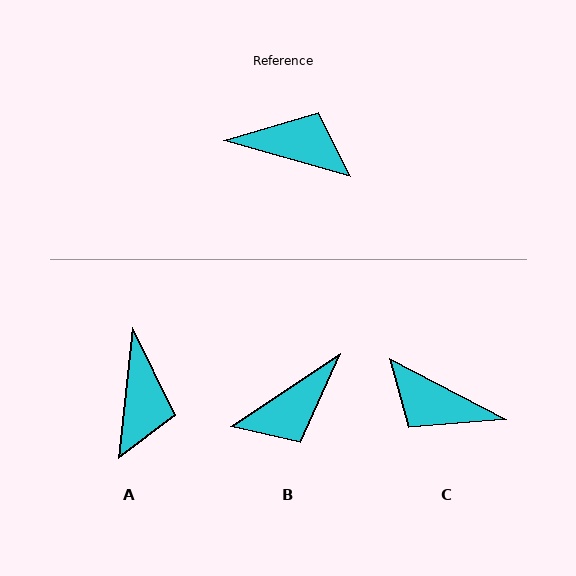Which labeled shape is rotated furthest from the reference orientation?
C, about 168 degrees away.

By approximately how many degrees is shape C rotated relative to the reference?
Approximately 168 degrees counter-clockwise.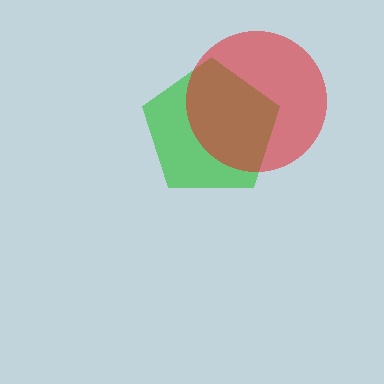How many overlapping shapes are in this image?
There are 2 overlapping shapes in the image.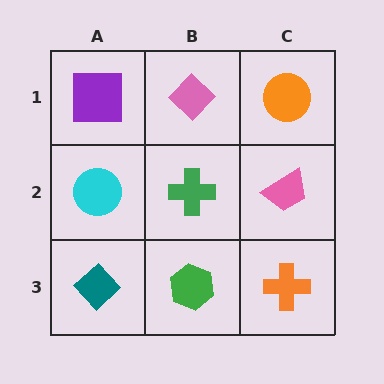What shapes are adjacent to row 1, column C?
A pink trapezoid (row 2, column C), a pink diamond (row 1, column B).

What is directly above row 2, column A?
A purple square.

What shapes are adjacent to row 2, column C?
An orange circle (row 1, column C), an orange cross (row 3, column C), a green cross (row 2, column B).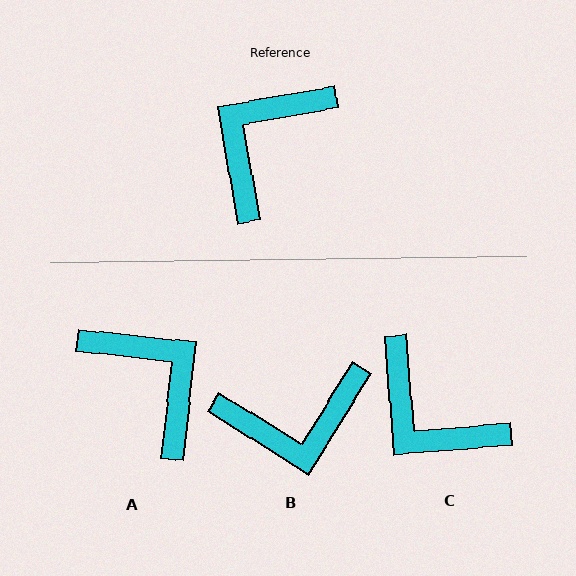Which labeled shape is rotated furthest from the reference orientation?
B, about 138 degrees away.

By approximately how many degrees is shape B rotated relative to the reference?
Approximately 138 degrees counter-clockwise.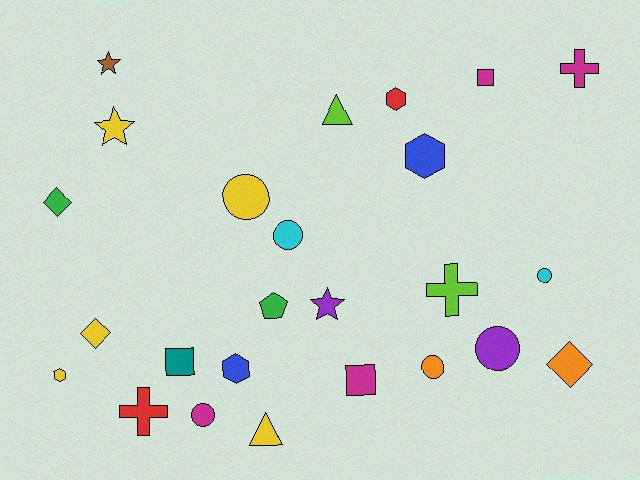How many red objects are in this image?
There are 2 red objects.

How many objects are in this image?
There are 25 objects.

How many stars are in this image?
There are 3 stars.